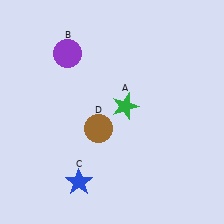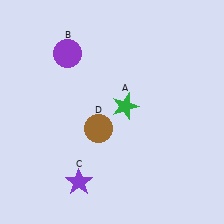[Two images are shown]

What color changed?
The star (C) changed from blue in Image 1 to purple in Image 2.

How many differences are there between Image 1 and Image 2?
There is 1 difference between the two images.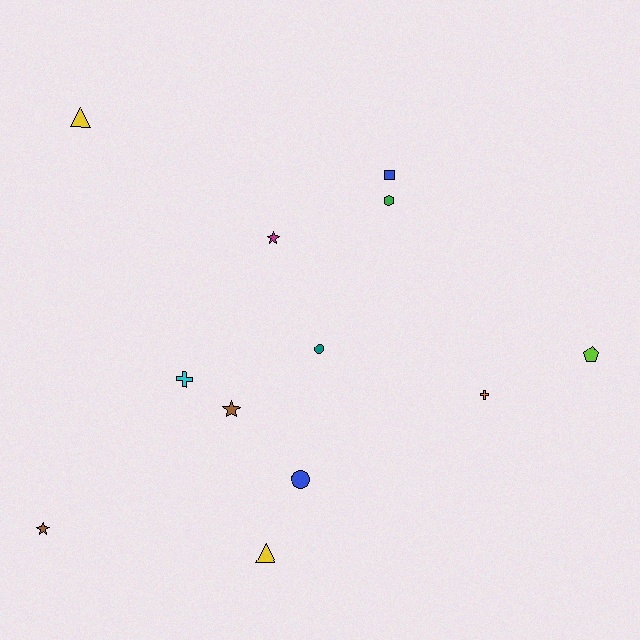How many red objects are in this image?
There are no red objects.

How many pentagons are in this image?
There is 1 pentagon.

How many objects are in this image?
There are 12 objects.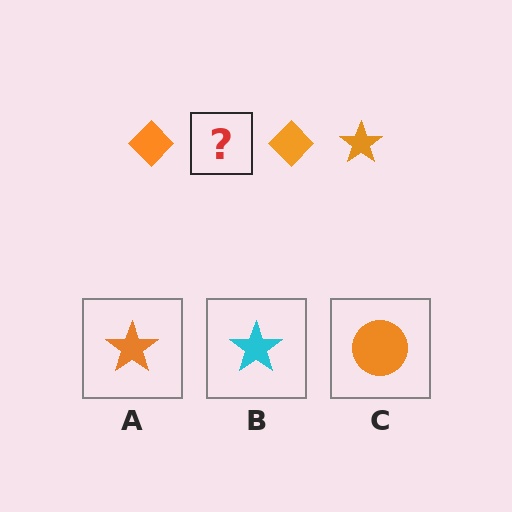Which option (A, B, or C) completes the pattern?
A.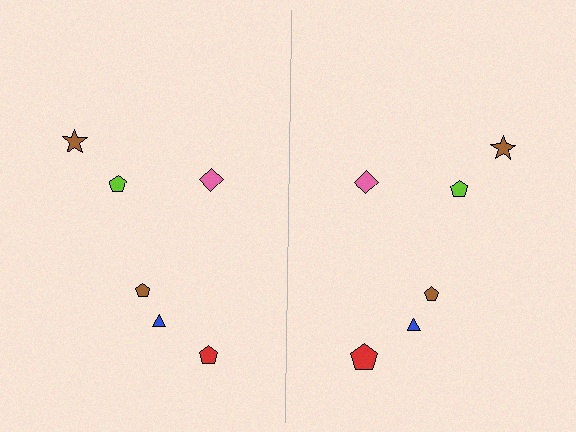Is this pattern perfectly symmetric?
No, the pattern is not perfectly symmetric. The red pentagon on the right side has a different size than its mirror counterpart.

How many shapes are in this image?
There are 12 shapes in this image.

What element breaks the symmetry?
The red pentagon on the right side has a different size than its mirror counterpart.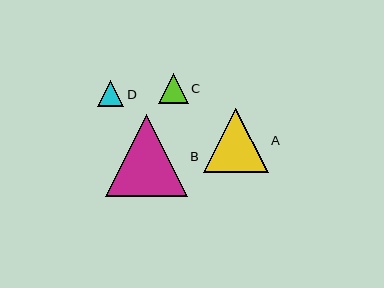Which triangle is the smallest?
Triangle D is the smallest with a size of approximately 26 pixels.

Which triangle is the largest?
Triangle B is the largest with a size of approximately 81 pixels.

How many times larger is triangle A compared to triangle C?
Triangle A is approximately 2.2 times the size of triangle C.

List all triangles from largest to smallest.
From largest to smallest: B, A, C, D.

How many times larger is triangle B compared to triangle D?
Triangle B is approximately 3.1 times the size of triangle D.